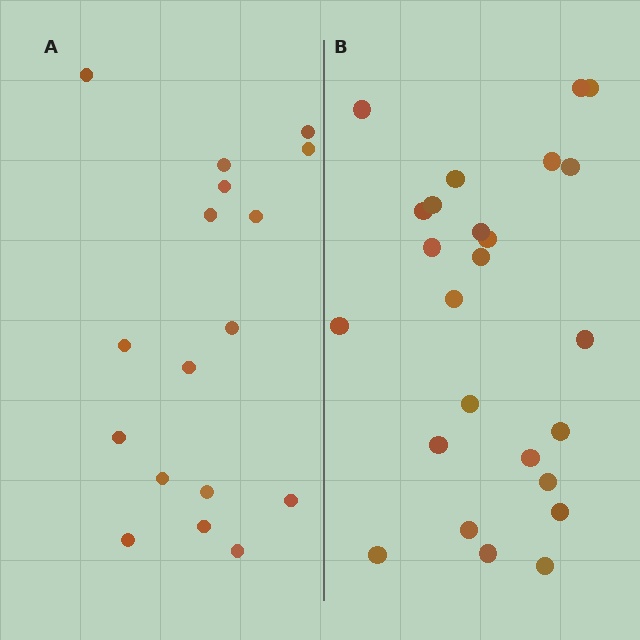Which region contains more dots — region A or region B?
Region B (the right region) has more dots.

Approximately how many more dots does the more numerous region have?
Region B has roughly 8 or so more dots than region A.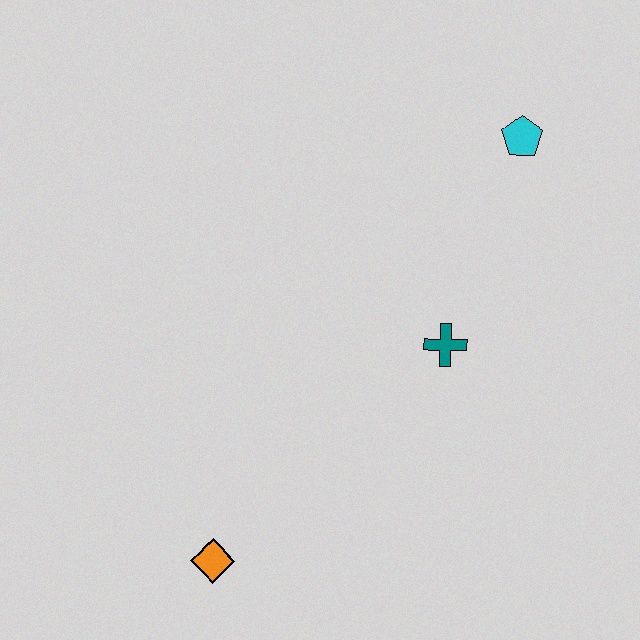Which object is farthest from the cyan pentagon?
The orange diamond is farthest from the cyan pentagon.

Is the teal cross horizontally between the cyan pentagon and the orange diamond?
Yes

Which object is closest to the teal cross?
The cyan pentagon is closest to the teal cross.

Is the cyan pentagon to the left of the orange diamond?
No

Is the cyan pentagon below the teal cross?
No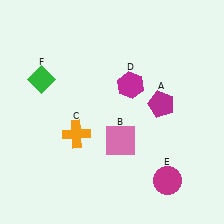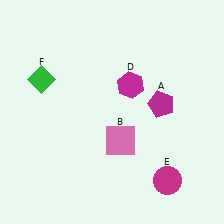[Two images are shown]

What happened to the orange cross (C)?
The orange cross (C) was removed in Image 2. It was in the bottom-left area of Image 1.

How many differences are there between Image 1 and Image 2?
There is 1 difference between the two images.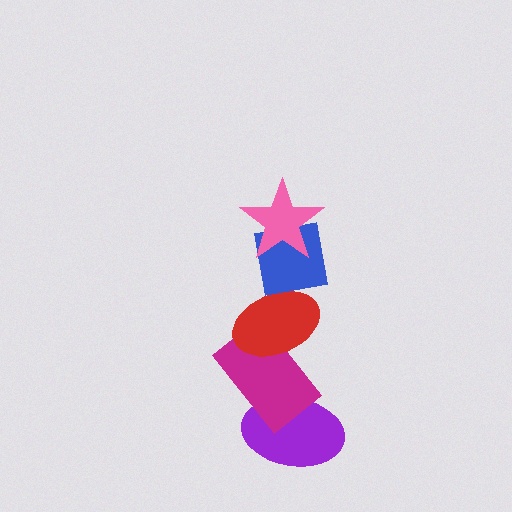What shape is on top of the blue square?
The pink star is on top of the blue square.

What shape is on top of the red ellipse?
The blue square is on top of the red ellipse.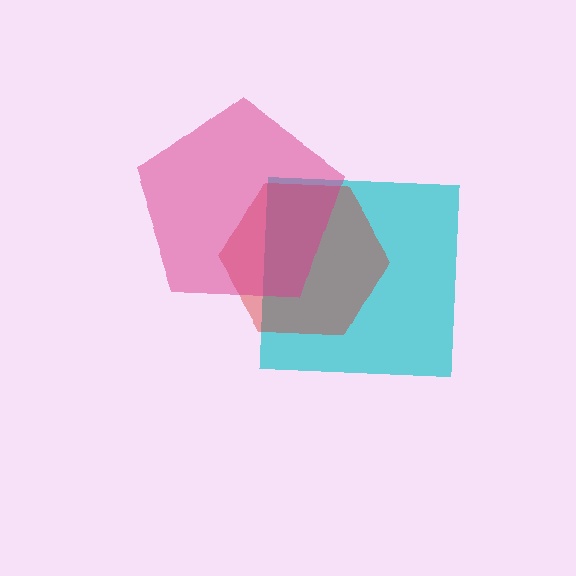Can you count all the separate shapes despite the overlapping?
Yes, there are 3 separate shapes.